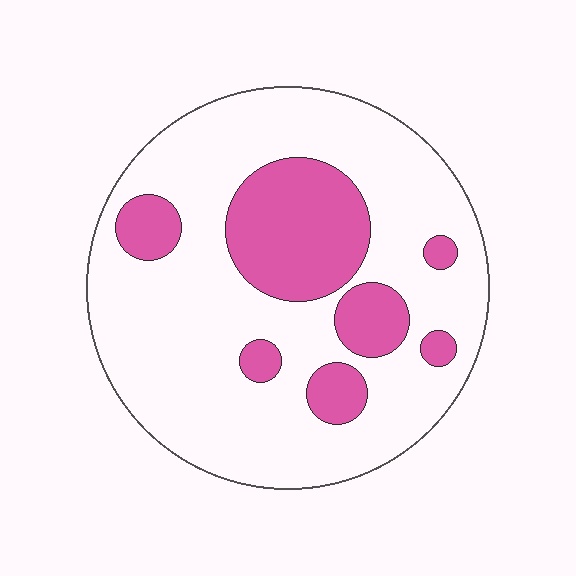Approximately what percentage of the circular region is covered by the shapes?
Approximately 25%.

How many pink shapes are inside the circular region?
7.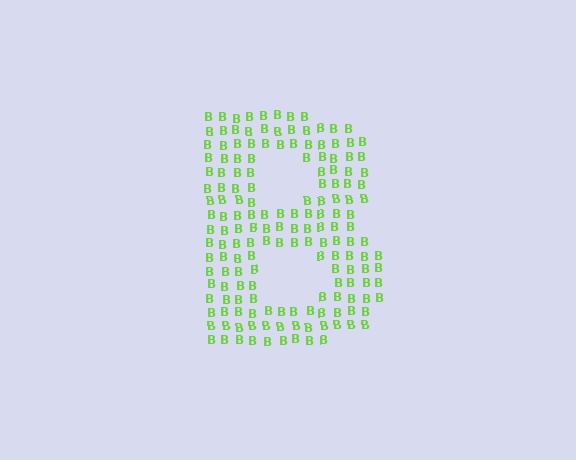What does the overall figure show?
The overall figure shows the letter B.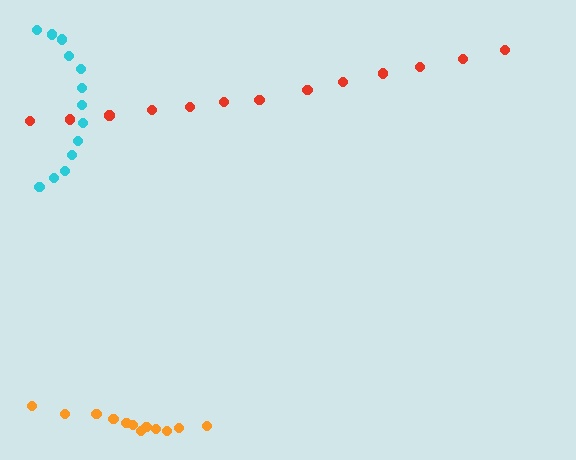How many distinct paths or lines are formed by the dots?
There are 3 distinct paths.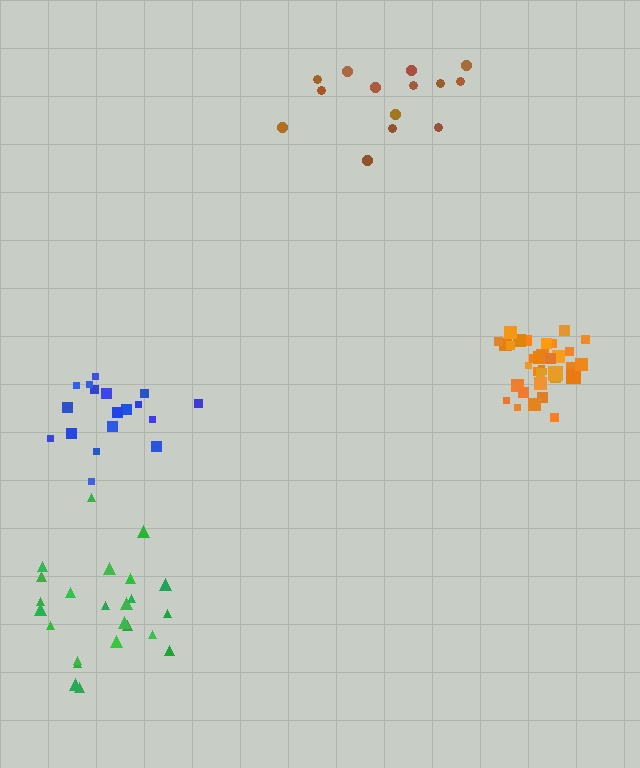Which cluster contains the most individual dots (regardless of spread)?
Orange (34).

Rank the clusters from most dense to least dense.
orange, blue, green, brown.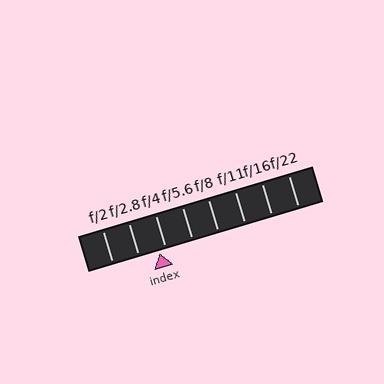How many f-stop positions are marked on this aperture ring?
There are 8 f-stop positions marked.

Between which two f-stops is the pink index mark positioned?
The index mark is between f/2.8 and f/4.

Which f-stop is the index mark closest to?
The index mark is closest to f/4.